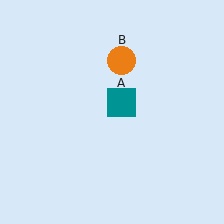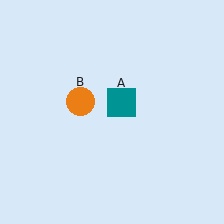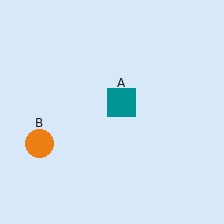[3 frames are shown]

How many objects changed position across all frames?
1 object changed position: orange circle (object B).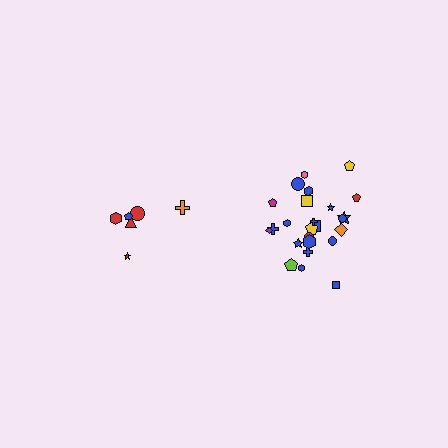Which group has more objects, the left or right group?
The right group.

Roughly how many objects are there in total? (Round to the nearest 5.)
Roughly 30 objects in total.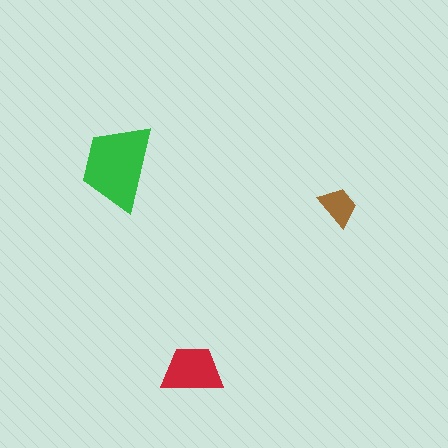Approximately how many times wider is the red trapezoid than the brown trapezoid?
About 1.5 times wider.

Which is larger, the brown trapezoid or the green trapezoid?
The green one.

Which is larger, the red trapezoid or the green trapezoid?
The green one.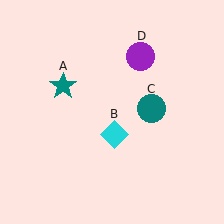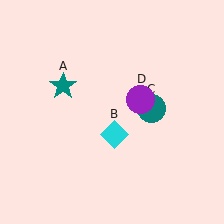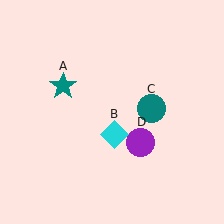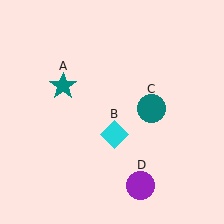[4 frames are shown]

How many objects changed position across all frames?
1 object changed position: purple circle (object D).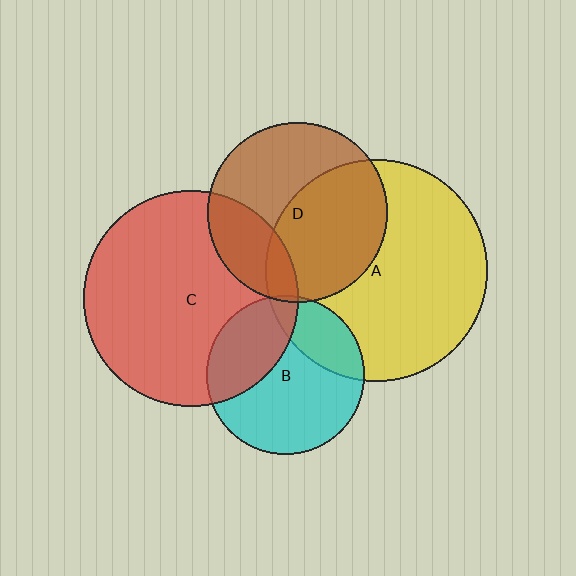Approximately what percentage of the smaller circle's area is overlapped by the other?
Approximately 5%.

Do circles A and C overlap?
Yes.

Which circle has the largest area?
Circle A (yellow).